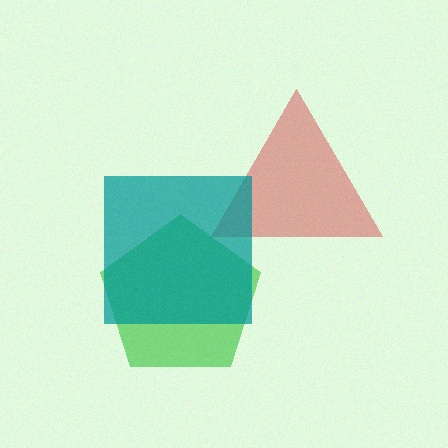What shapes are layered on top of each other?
The layered shapes are: a red triangle, a green pentagon, a teal square.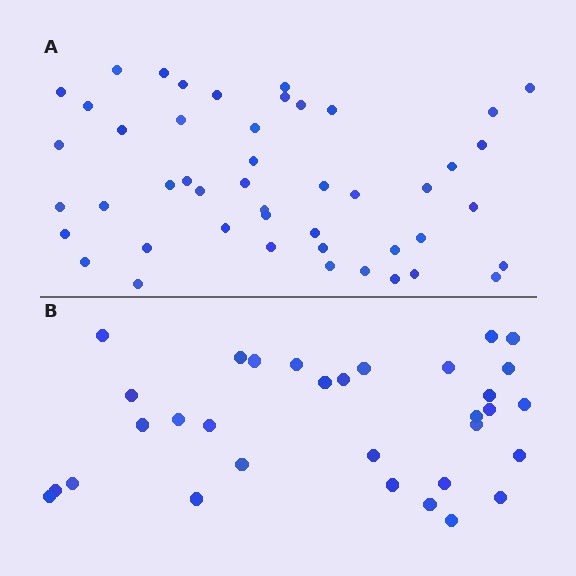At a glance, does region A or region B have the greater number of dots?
Region A (the top region) has more dots.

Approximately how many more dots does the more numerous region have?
Region A has approximately 15 more dots than region B.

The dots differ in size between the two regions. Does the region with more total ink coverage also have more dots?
No. Region B has more total ink coverage because its dots are larger, but region A actually contains more individual dots. Total area can be misleading — the number of items is what matters here.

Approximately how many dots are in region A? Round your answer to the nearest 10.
About 50 dots. (The exact count is 47, which rounds to 50.)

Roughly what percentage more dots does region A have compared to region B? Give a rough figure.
About 45% more.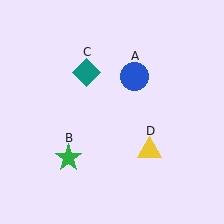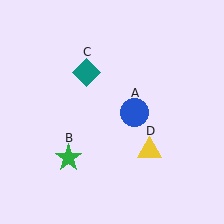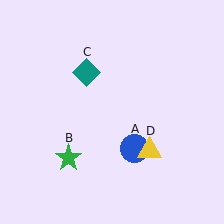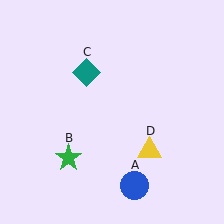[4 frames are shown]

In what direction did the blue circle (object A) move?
The blue circle (object A) moved down.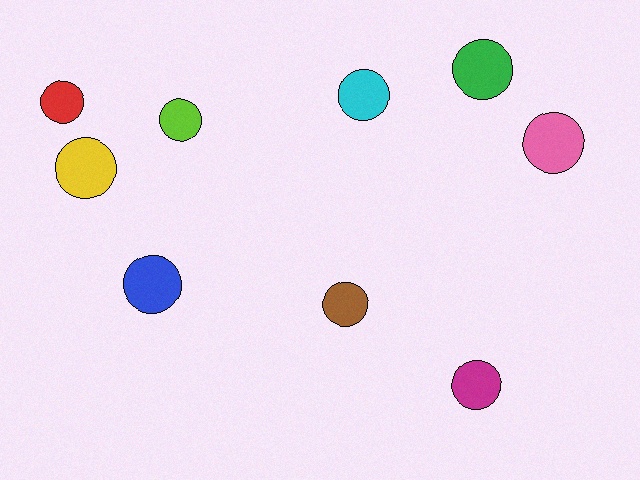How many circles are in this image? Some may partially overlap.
There are 9 circles.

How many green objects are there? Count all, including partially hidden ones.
There is 1 green object.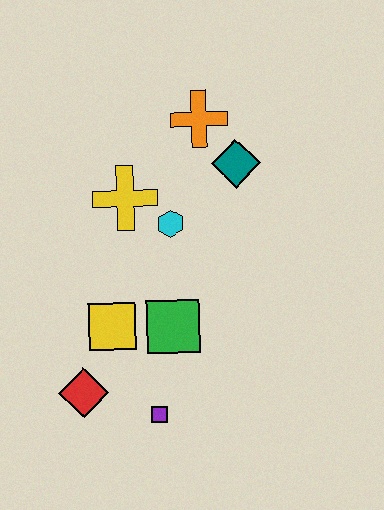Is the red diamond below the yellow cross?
Yes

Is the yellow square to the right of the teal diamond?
No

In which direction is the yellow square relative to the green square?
The yellow square is to the left of the green square.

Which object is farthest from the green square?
The orange cross is farthest from the green square.